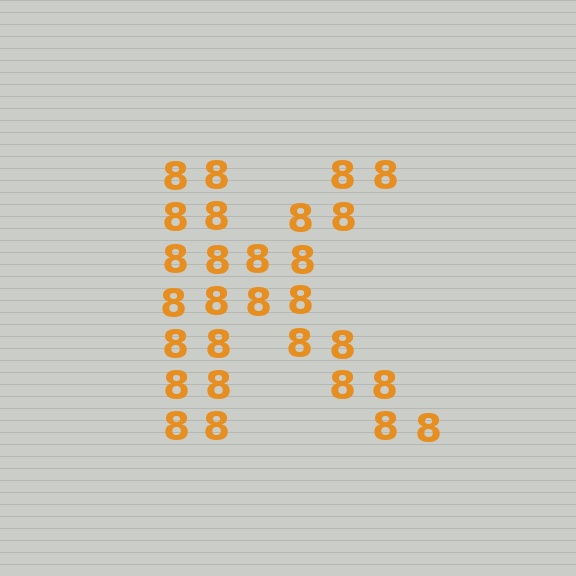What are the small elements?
The small elements are digit 8's.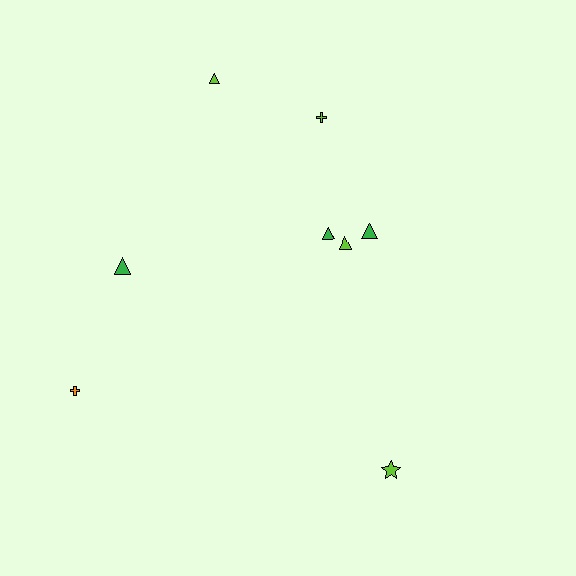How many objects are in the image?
There are 8 objects.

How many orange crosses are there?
There is 1 orange cross.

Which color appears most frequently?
Lime, with 4 objects.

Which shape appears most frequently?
Triangle, with 5 objects.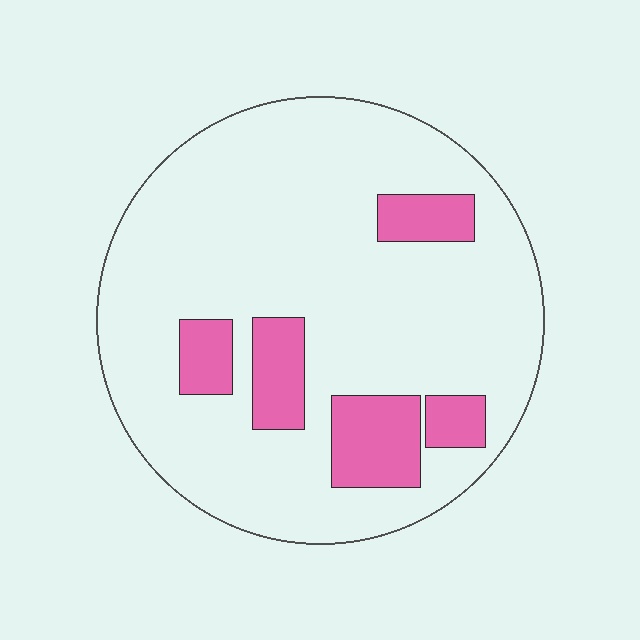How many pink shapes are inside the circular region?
5.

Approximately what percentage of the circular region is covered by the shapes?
Approximately 15%.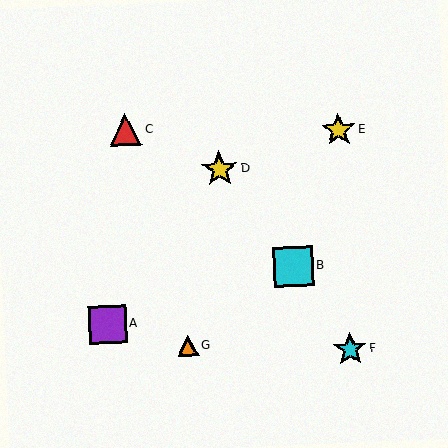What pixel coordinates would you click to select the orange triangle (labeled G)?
Click at (188, 345) to select the orange triangle G.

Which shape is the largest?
The cyan square (labeled B) is the largest.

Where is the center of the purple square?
The center of the purple square is at (107, 324).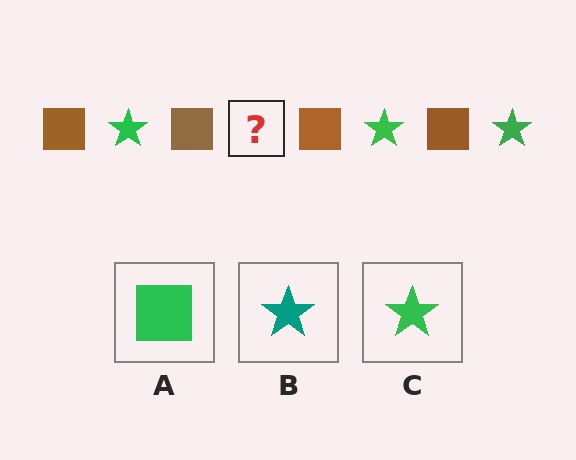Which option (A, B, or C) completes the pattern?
C.